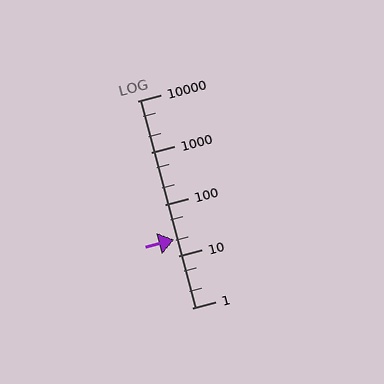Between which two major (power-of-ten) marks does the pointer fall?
The pointer is between 10 and 100.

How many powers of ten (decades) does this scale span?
The scale spans 4 decades, from 1 to 10000.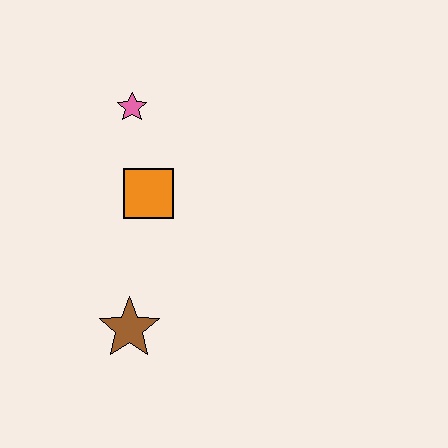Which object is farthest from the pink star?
The brown star is farthest from the pink star.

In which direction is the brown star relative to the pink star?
The brown star is below the pink star.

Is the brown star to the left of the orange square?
Yes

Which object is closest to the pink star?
The orange square is closest to the pink star.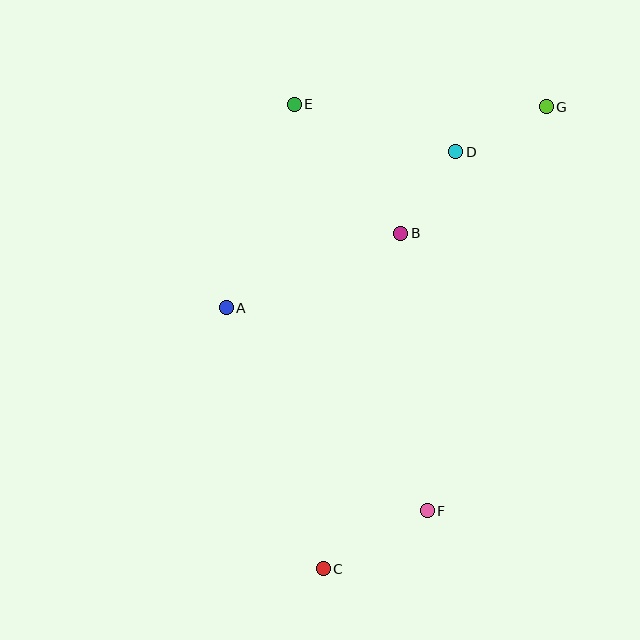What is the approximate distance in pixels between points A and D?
The distance between A and D is approximately 277 pixels.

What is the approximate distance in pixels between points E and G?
The distance between E and G is approximately 252 pixels.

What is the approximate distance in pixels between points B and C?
The distance between B and C is approximately 344 pixels.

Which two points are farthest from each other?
Points C and G are farthest from each other.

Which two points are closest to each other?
Points B and D are closest to each other.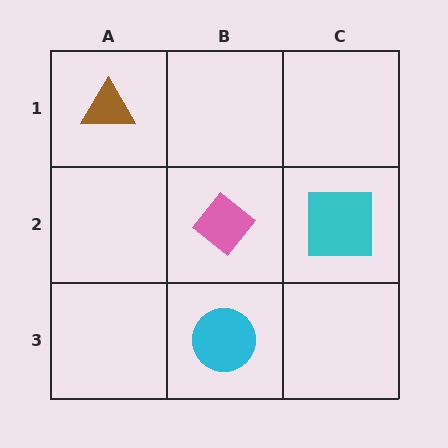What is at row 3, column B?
A cyan circle.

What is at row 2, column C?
A cyan square.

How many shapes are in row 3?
1 shape.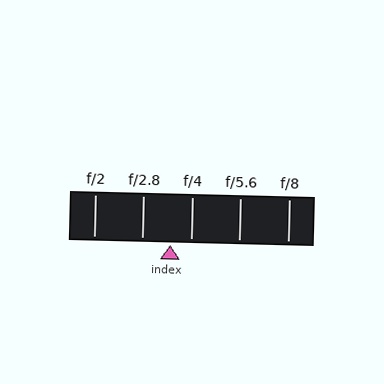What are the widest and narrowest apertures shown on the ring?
The widest aperture shown is f/2 and the narrowest is f/8.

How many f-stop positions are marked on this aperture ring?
There are 5 f-stop positions marked.